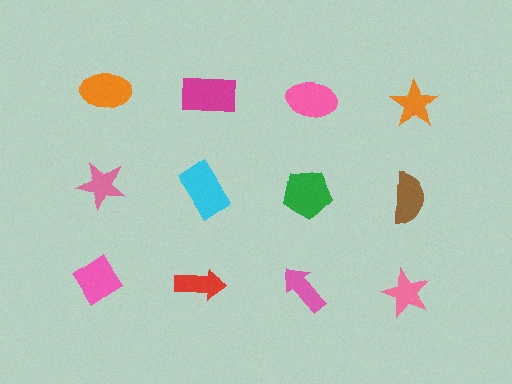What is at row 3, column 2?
A red arrow.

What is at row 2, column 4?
A brown semicircle.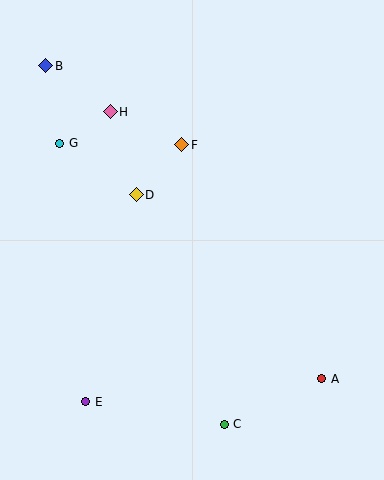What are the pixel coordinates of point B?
Point B is at (46, 66).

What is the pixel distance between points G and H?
The distance between G and H is 60 pixels.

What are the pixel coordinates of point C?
Point C is at (224, 424).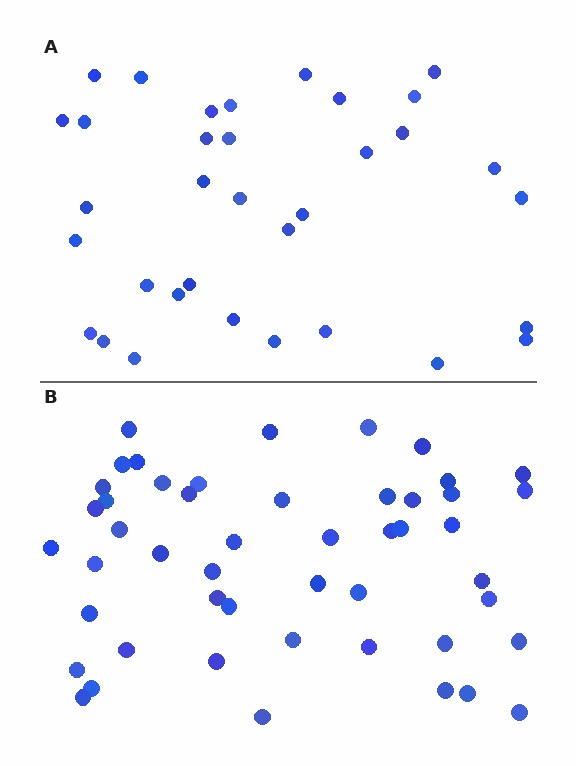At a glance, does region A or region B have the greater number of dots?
Region B (the bottom region) has more dots.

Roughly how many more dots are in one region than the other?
Region B has approximately 15 more dots than region A.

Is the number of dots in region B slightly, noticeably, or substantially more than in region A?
Region B has noticeably more, but not dramatically so. The ratio is roughly 1.4 to 1.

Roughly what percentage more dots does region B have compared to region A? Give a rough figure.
About 45% more.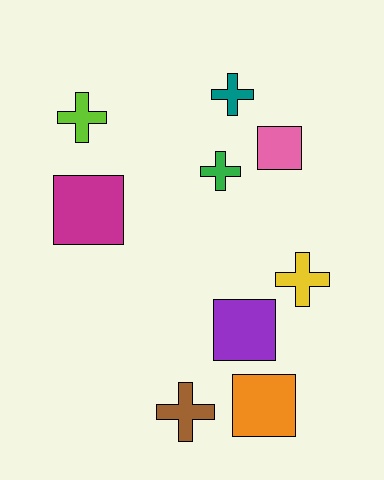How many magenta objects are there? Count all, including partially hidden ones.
There is 1 magenta object.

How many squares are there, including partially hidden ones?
There are 4 squares.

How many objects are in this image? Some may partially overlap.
There are 9 objects.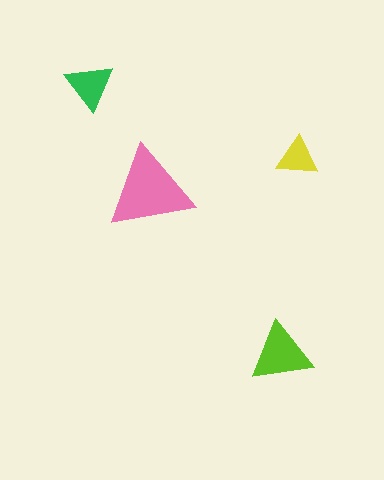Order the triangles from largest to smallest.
the pink one, the lime one, the green one, the yellow one.